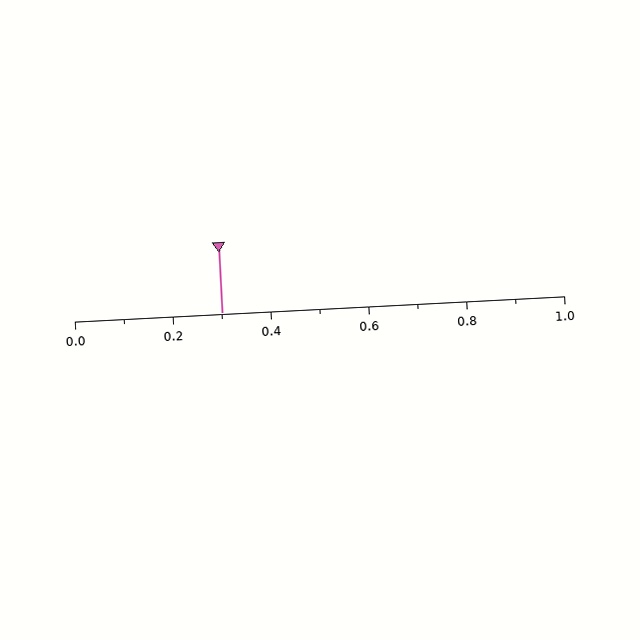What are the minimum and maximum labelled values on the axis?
The axis runs from 0.0 to 1.0.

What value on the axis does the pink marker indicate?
The marker indicates approximately 0.3.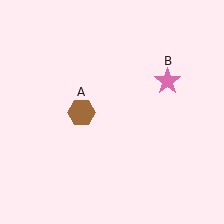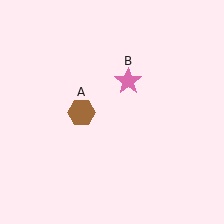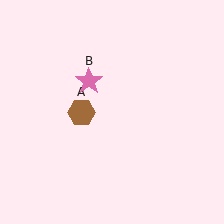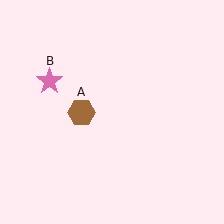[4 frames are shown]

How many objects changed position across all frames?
1 object changed position: pink star (object B).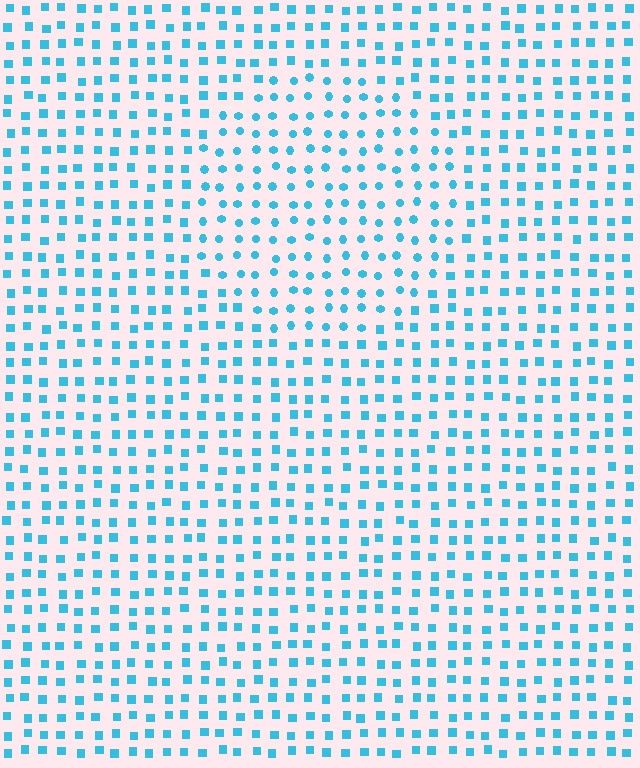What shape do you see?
I see a circle.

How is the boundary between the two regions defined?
The boundary is defined by a change in element shape: circles inside vs. squares outside. All elements share the same color and spacing.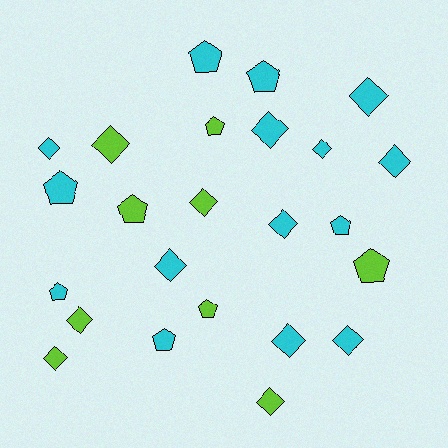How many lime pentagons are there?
There are 4 lime pentagons.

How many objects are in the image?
There are 24 objects.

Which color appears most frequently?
Cyan, with 15 objects.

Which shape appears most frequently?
Diamond, with 14 objects.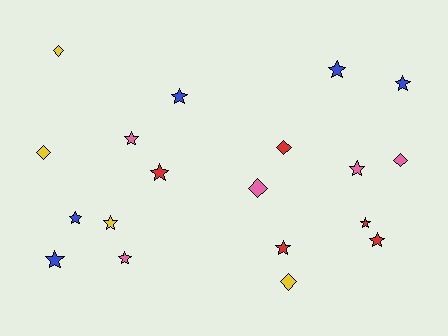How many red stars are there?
There are 4 red stars.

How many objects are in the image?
There are 19 objects.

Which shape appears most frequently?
Star, with 13 objects.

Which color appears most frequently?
Blue, with 5 objects.